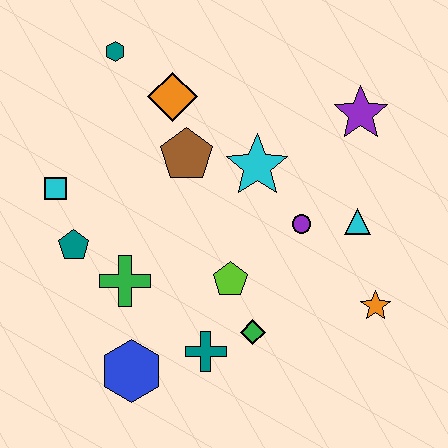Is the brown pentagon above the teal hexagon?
No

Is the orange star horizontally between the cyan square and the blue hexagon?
No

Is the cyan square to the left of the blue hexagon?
Yes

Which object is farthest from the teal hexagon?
The orange star is farthest from the teal hexagon.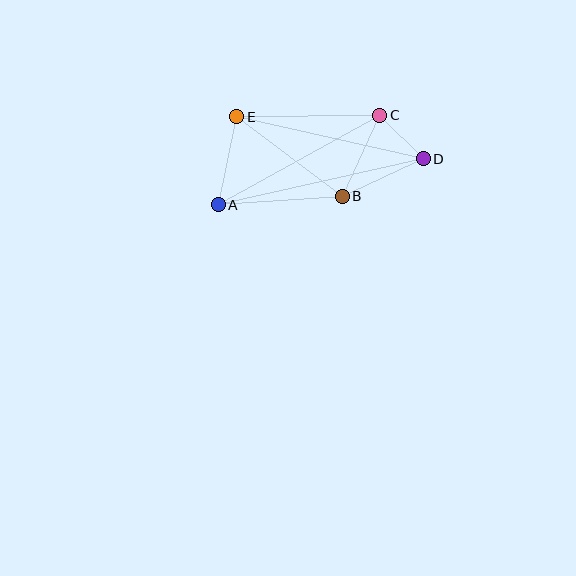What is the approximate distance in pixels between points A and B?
The distance between A and B is approximately 124 pixels.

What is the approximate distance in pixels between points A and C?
The distance between A and C is approximately 185 pixels.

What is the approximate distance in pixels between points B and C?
The distance between B and C is approximately 89 pixels.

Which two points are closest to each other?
Points C and D are closest to each other.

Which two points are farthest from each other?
Points A and D are farthest from each other.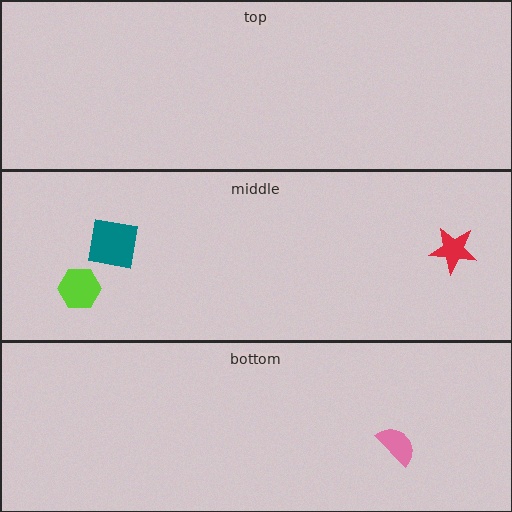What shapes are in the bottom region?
The pink semicircle.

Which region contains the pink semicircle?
The bottom region.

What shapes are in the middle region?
The red star, the lime hexagon, the teal square.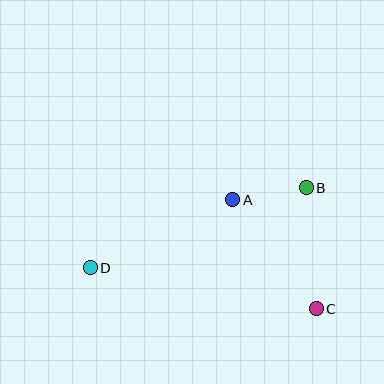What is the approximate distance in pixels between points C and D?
The distance between C and D is approximately 230 pixels.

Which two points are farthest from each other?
Points B and D are farthest from each other.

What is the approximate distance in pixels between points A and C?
The distance between A and C is approximately 137 pixels.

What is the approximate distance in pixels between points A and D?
The distance between A and D is approximately 158 pixels.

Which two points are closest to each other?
Points A and B are closest to each other.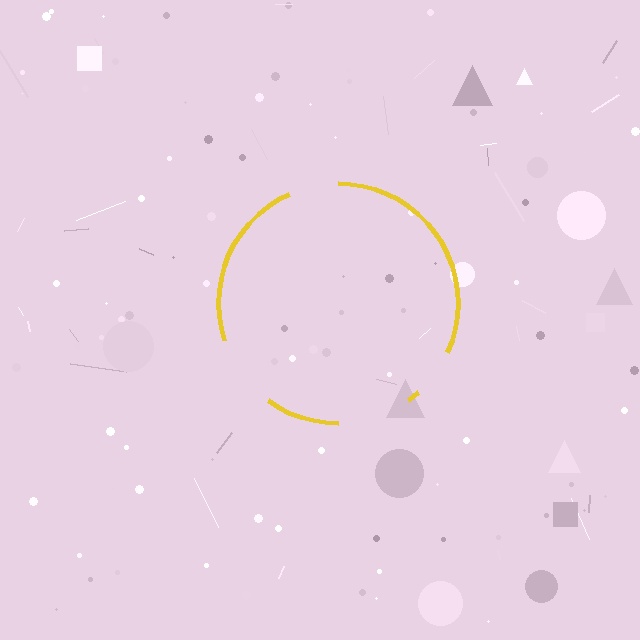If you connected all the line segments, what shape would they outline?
They would outline a circle.